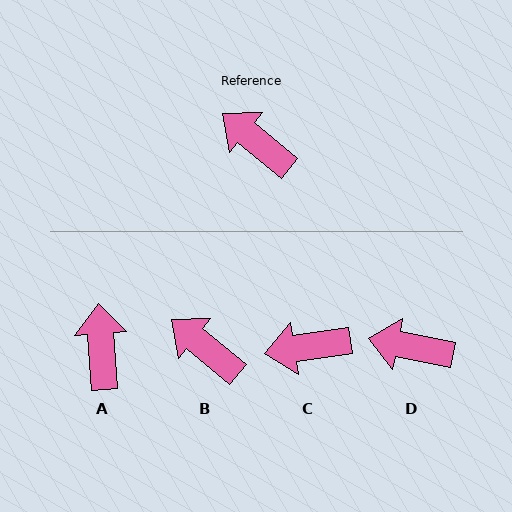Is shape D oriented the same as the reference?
No, it is off by about 28 degrees.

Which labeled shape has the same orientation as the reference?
B.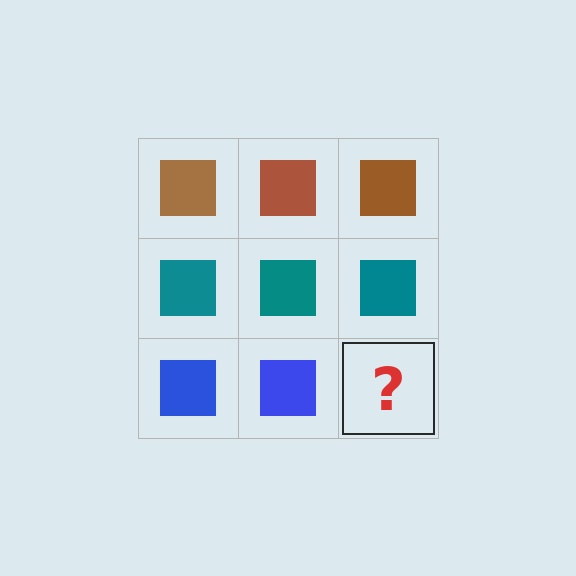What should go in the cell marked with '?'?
The missing cell should contain a blue square.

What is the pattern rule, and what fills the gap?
The rule is that each row has a consistent color. The gap should be filled with a blue square.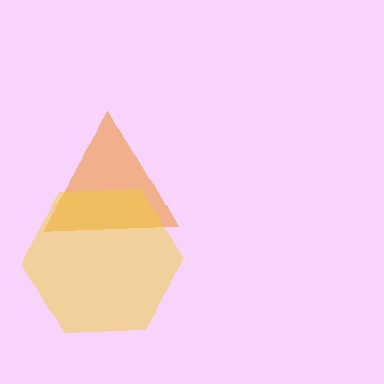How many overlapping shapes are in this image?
There are 2 overlapping shapes in the image.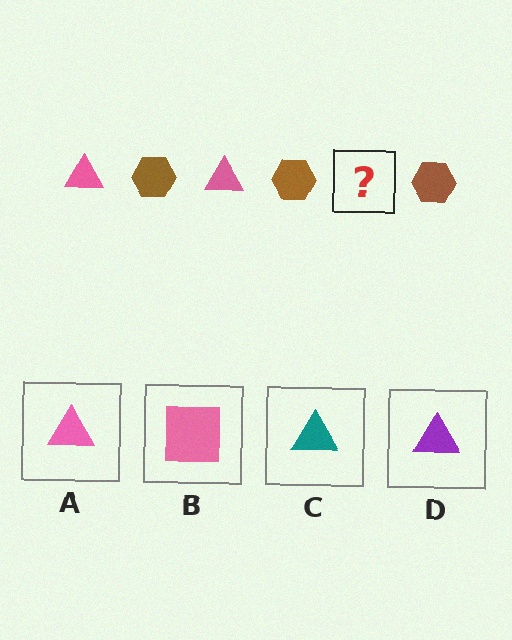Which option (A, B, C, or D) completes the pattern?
A.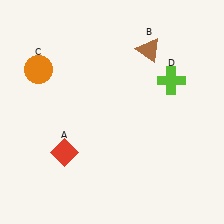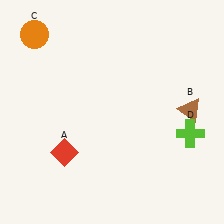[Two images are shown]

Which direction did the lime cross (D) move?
The lime cross (D) moved down.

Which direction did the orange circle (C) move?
The orange circle (C) moved up.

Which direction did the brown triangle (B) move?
The brown triangle (B) moved down.